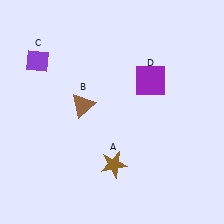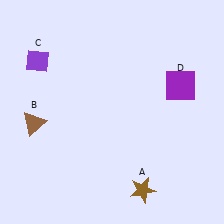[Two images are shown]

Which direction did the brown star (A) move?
The brown star (A) moved right.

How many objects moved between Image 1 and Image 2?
3 objects moved between the two images.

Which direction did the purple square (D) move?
The purple square (D) moved right.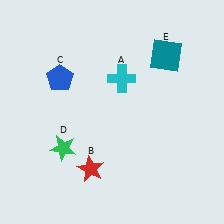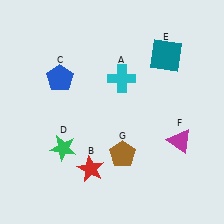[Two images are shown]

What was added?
A magenta triangle (F), a brown pentagon (G) were added in Image 2.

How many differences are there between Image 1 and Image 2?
There are 2 differences between the two images.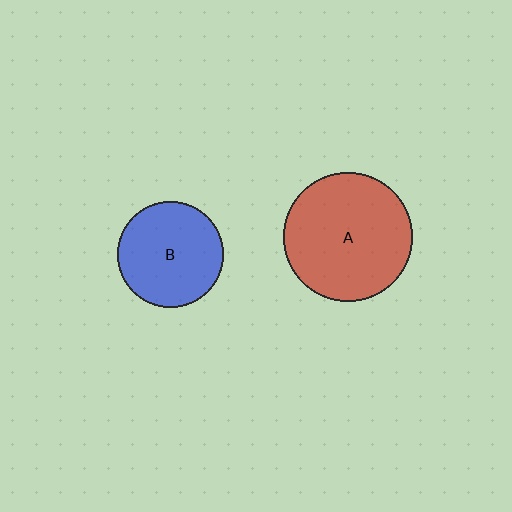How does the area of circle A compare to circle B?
Approximately 1.5 times.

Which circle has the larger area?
Circle A (red).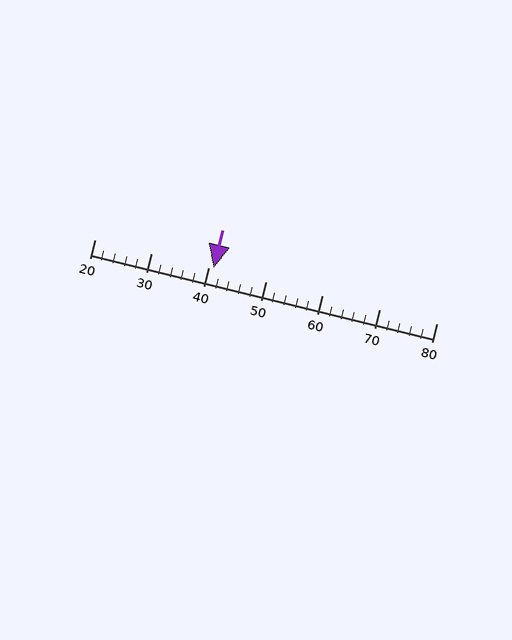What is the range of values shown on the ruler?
The ruler shows values from 20 to 80.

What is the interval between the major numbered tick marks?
The major tick marks are spaced 10 units apart.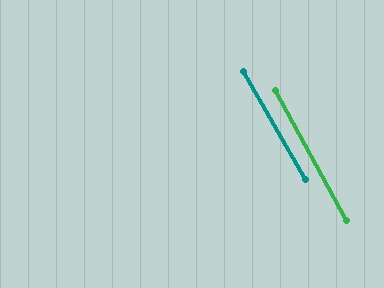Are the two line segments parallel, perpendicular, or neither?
Parallel — their directions differ by only 1.3°.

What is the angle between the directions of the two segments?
Approximately 1 degree.